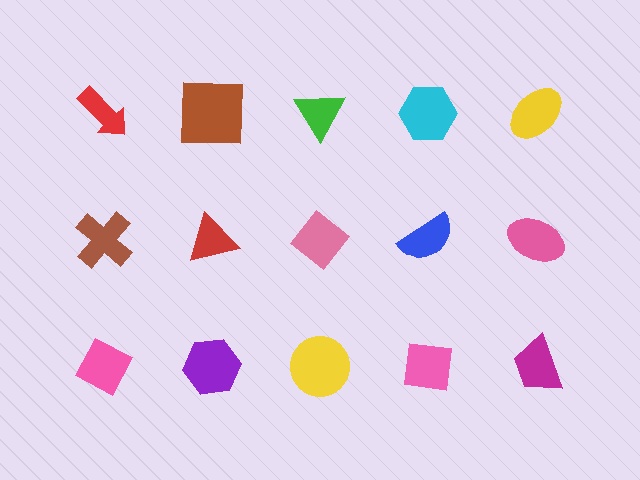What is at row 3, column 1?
A pink diamond.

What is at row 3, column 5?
A magenta trapezoid.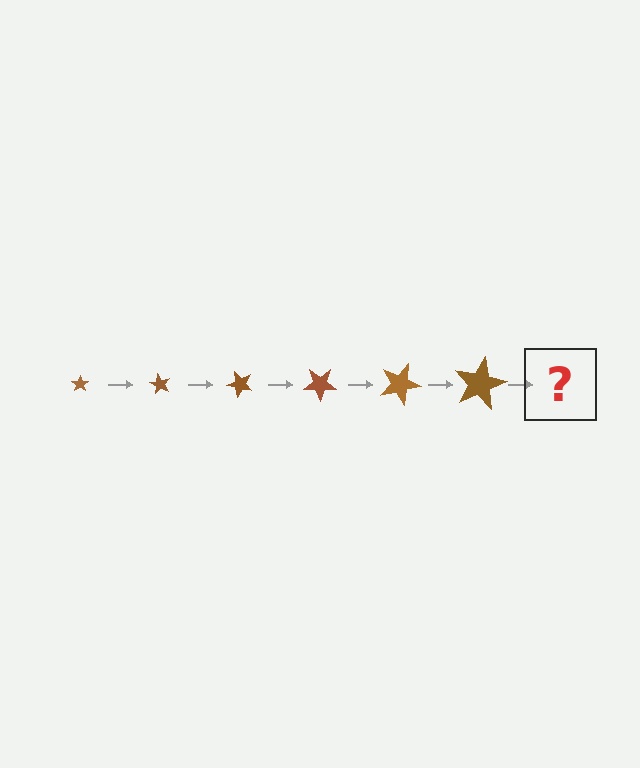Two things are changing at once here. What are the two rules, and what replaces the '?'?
The two rules are that the star grows larger each step and it rotates 60 degrees each step. The '?' should be a star, larger than the previous one and rotated 360 degrees from the start.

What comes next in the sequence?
The next element should be a star, larger than the previous one and rotated 360 degrees from the start.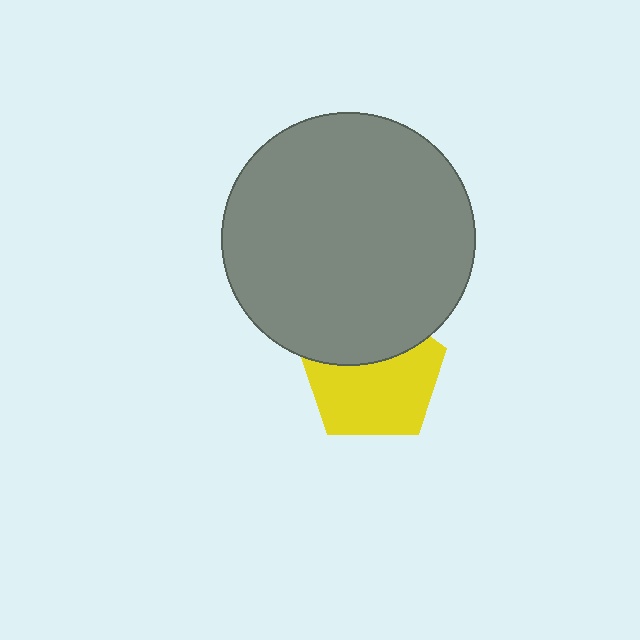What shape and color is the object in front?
The object in front is a gray circle.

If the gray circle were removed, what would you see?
You would see the complete yellow pentagon.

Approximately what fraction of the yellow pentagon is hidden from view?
Roughly 37% of the yellow pentagon is hidden behind the gray circle.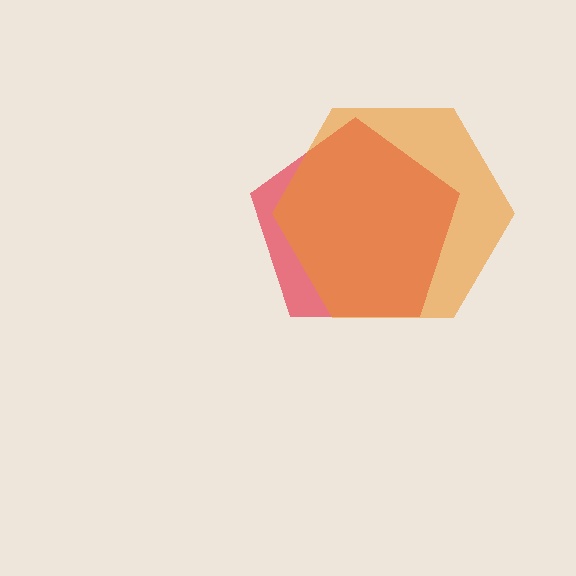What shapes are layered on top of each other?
The layered shapes are: a red pentagon, an orange hexagon.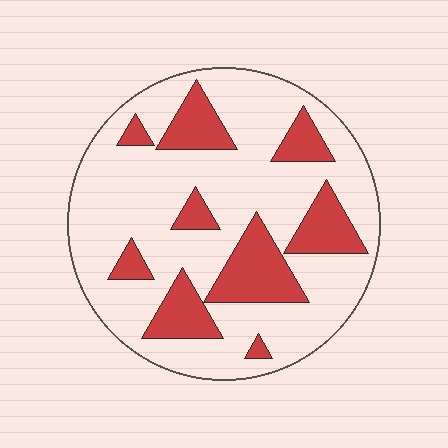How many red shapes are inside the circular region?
9.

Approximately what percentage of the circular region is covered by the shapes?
Approximately 25%.